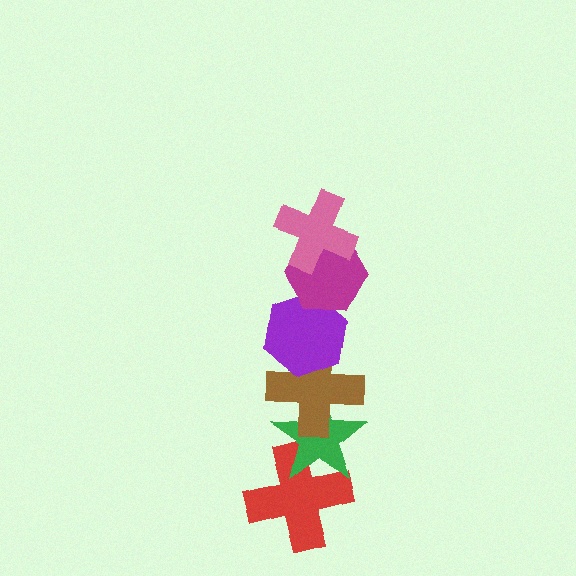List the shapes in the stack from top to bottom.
From top to bottom: the pink cross, the magenta hexagon, the purple hexagon, the brown cross, the green star, the red cross.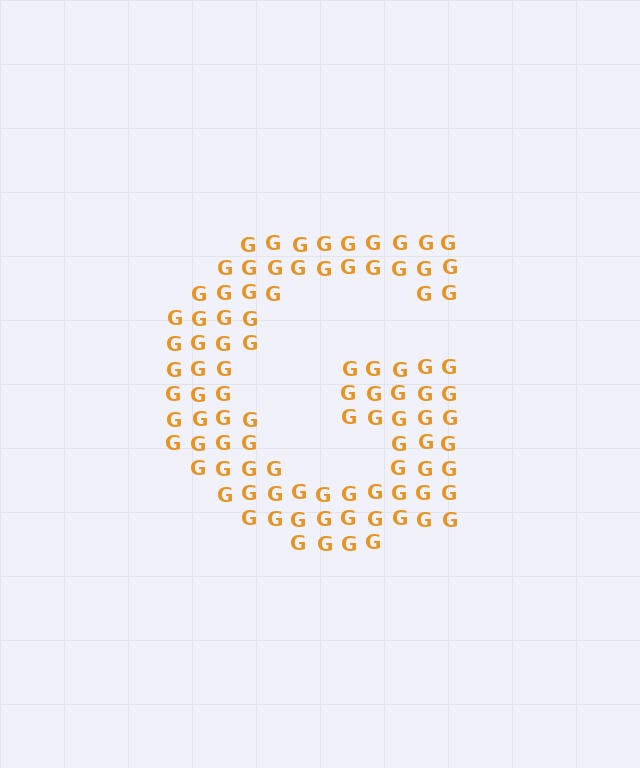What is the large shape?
The large shape is the letter G.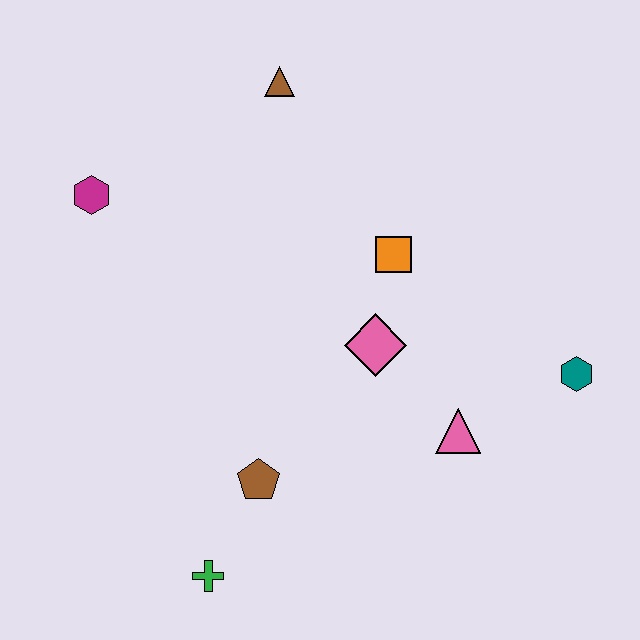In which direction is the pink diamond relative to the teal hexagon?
The pink diamond is to the left of the teal hexagon.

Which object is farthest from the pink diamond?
The magenta hexagon is farthest from the pink diamond.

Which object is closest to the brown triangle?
The orange square is closest to the brown triangle.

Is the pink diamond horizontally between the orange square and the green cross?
Yes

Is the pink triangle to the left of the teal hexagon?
Yes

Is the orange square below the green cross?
No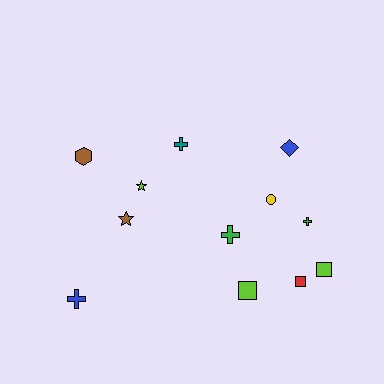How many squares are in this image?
There are 3 squares.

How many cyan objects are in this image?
There are no cyan objects.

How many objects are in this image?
There are 12 objects.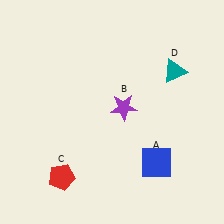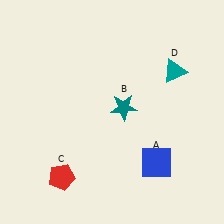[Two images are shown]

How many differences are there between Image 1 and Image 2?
There is 1 difference between the two images.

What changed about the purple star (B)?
In Image 1, B is purple. In Image 2, it changed to teal.